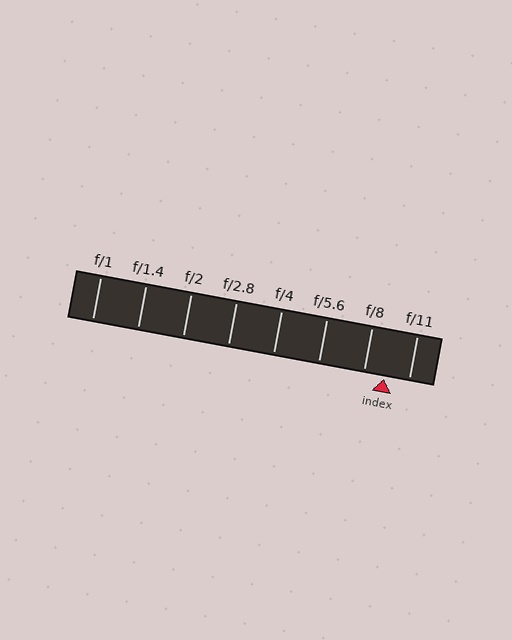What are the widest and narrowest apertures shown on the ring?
The widest aperture shown is f/1 and the narrowest is f/11.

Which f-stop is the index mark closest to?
The index mark is closest to f/8.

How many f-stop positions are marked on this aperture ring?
There are 8 f-stop positions marked.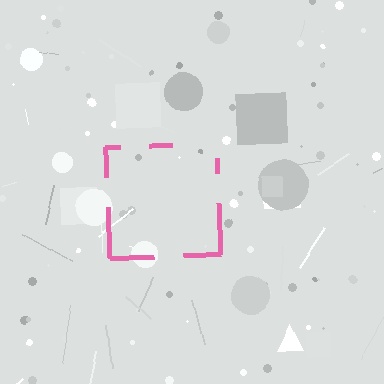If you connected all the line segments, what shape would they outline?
They would outline a square.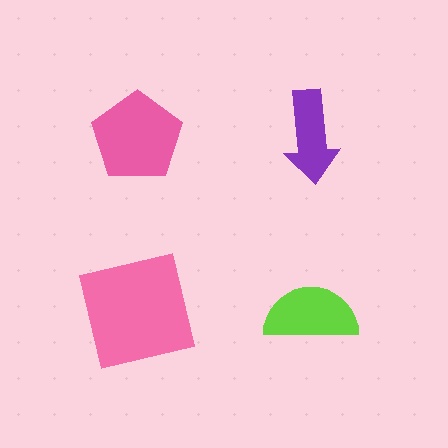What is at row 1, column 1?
A pink pentagon.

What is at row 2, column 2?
A lime semicircle.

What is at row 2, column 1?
A pink square.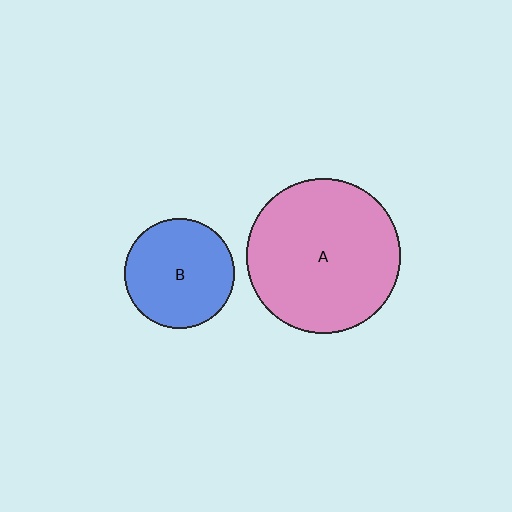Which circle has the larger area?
Circle A (pink).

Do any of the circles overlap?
No, none of the circles overlap.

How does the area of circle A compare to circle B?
Approximately 2.0 times.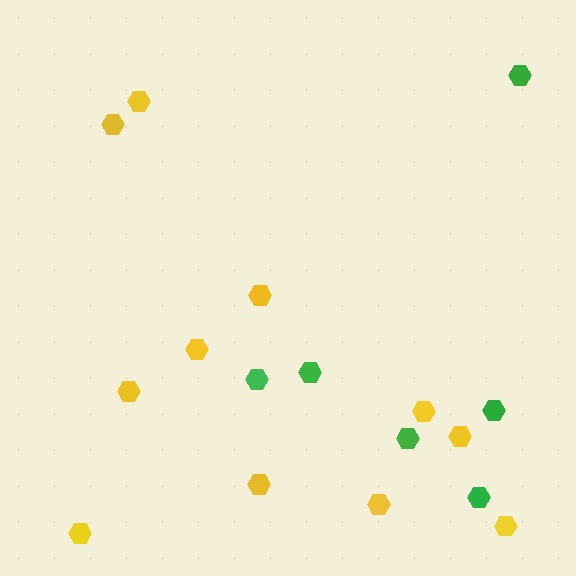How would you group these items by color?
There are 2 groups: one group of yellow hexagons (11) and one group of green hexagons (6).